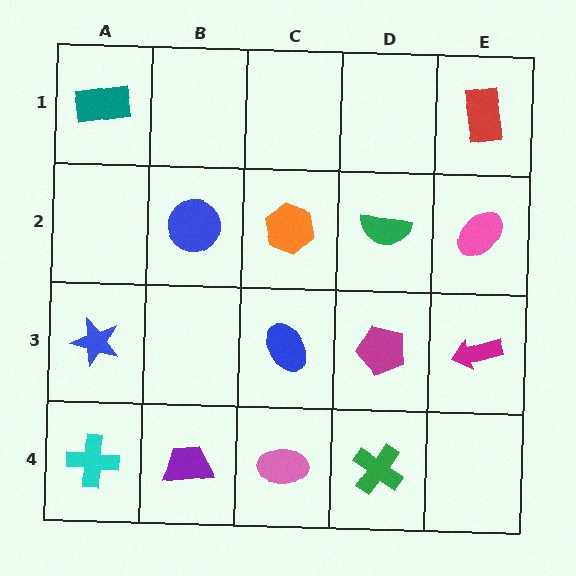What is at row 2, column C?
An orange hexagon.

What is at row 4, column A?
A cyan cross.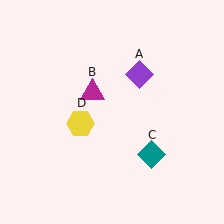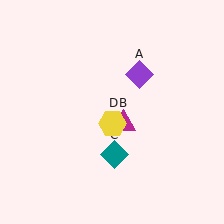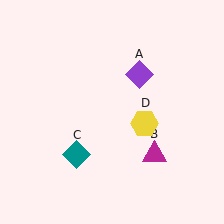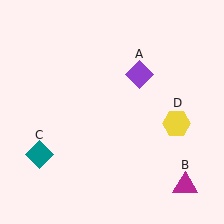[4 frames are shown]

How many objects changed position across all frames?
3 objects changed position: magenta triangle (object B), teal diamond (object C), yellow hexagon (object D).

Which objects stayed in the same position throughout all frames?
Purple diamond (object A) remained stationary.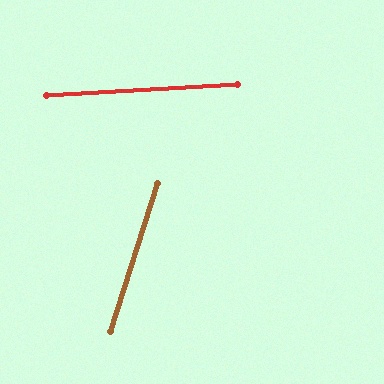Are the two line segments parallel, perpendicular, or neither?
Neither parallel nor perpendicular — they differ by about 69°.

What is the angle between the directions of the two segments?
Approximately 69 degrees.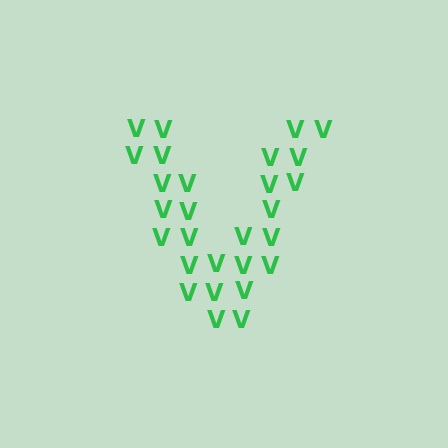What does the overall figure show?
The overall figure shows the letter V.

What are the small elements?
The small elements are letter V's.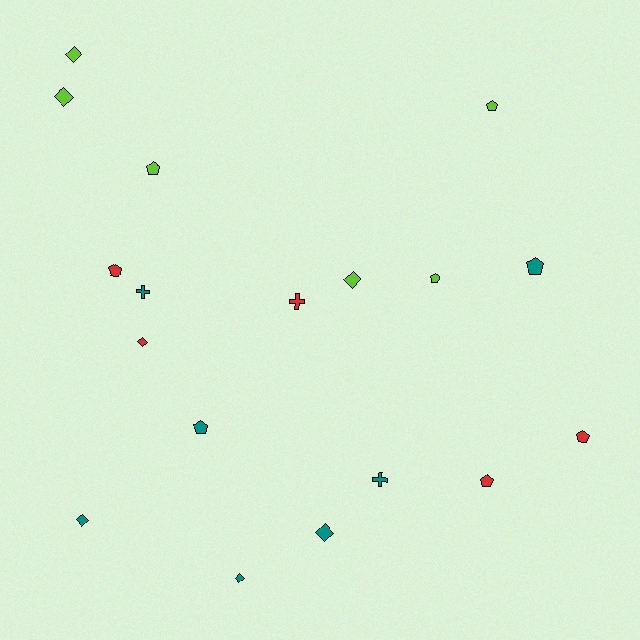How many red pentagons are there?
There are 3 red pentagons.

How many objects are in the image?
There are 18 objects.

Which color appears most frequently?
Teal, with 7 objects.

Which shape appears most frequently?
Pentagon, with 8 objects.